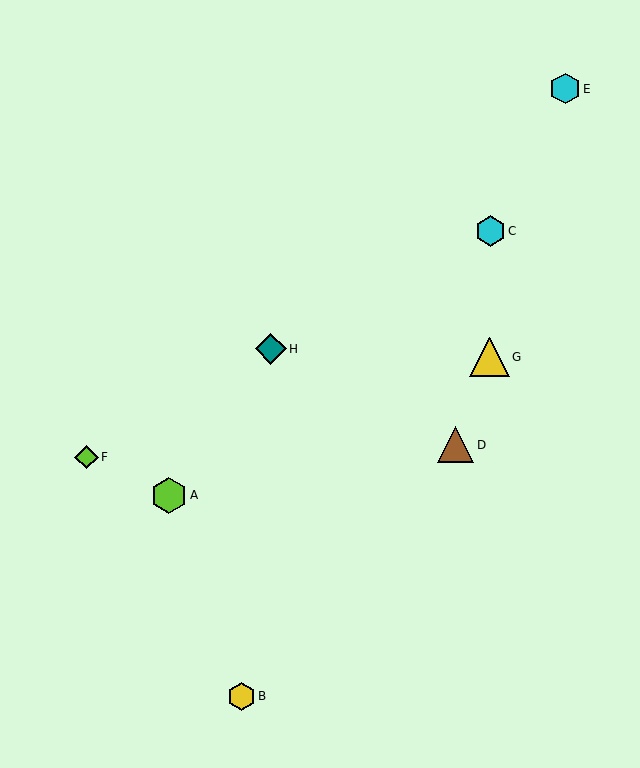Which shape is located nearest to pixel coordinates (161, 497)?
The lime hexagon (labeled A) at (169, 495) is nearest to that location.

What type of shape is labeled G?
Shape G is a yellow triangle.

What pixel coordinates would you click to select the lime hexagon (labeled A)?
Click at (169, 495) to select the lime hexagon A.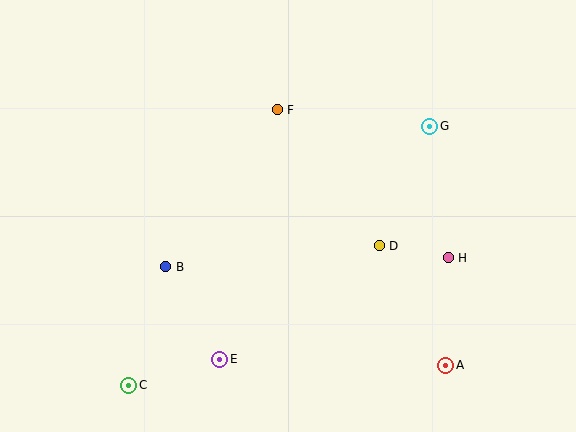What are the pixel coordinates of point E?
Point E is at (220, 359).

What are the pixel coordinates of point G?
Point G is at (430, 126).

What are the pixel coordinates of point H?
Point H is at (448, 258).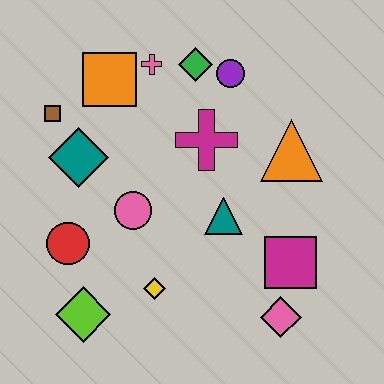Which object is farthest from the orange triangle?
The lime diamond is farthest from the orange triangle.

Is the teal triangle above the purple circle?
No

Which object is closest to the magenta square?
The pink diamond is closest to the magenta square.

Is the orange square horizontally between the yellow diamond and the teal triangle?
No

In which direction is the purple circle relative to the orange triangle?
The purple circle is above the orange triangle.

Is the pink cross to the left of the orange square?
No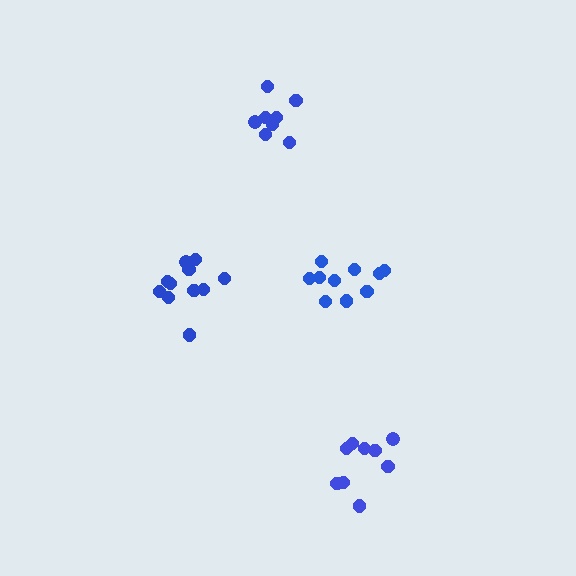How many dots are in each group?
Group 1: 10 dots, Group 2: 9 dots, Group 3: 11 dots, Group 4: 8 dots (38 total).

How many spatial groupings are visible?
There are 4 spatial groupings.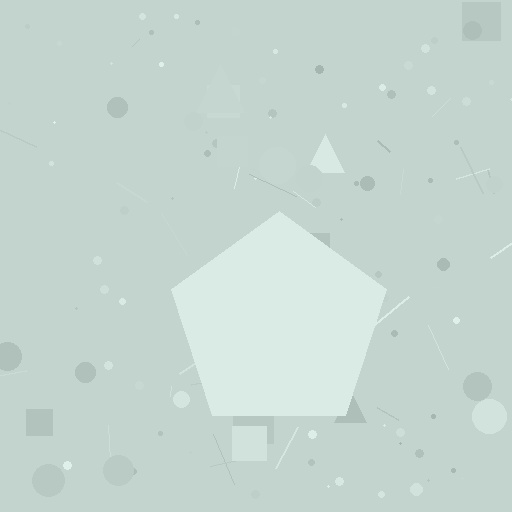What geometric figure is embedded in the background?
A pentagon is embedded in the background.